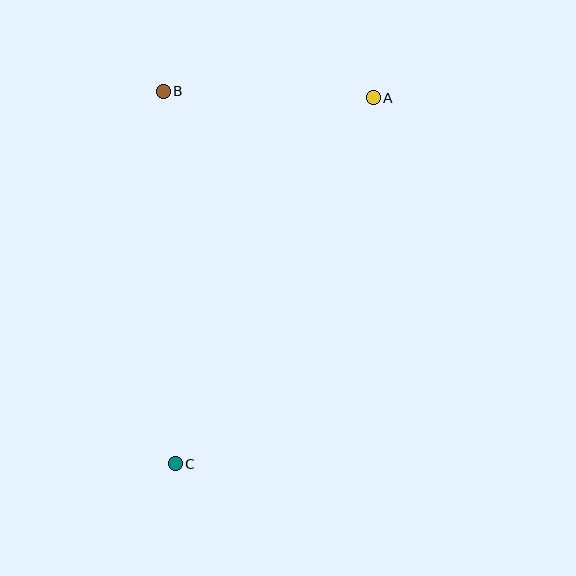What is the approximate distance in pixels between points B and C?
The distance between B and C is approximately 373 pixels.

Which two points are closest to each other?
Points A and B are closest to each other.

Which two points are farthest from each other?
Points A and C are farthest from each other.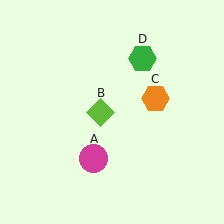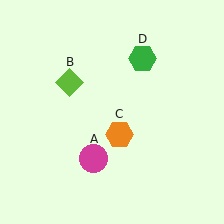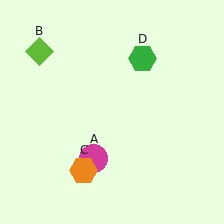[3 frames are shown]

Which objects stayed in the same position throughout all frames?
Magenta circle (object A) and green hexagon (object D) remained stationary.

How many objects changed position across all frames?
2 objects changed position: lime diamond (object B), orange hexagon (object C).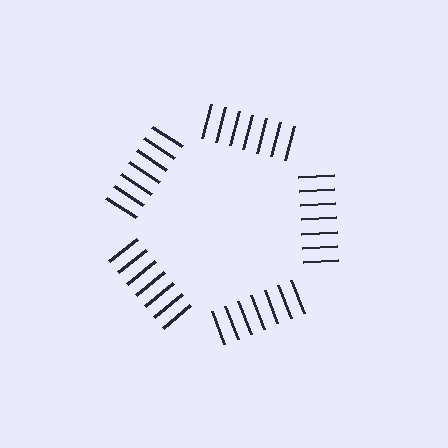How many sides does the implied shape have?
5 sides — the line-ends trace a pentagon.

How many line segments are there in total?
35 — 7 along each of the 5 edges.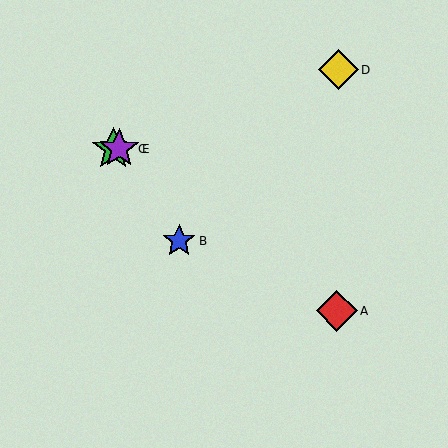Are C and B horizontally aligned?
No, C is at y≈149 and B is at y≈241.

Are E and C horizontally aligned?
Yes, both are at y≈149.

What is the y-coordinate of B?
Object B is at y≈241.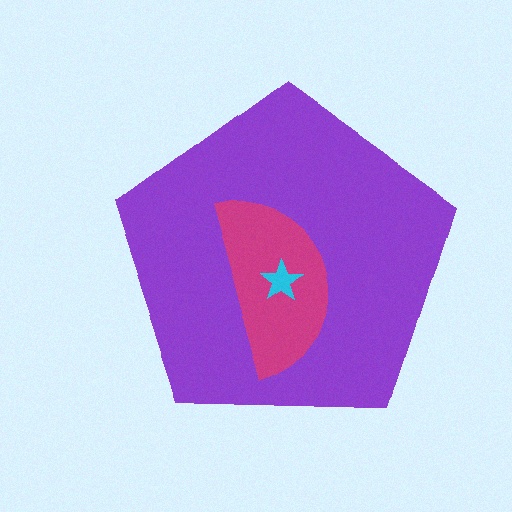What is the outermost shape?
The purple pentagon.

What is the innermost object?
The cyan star.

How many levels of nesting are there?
3.